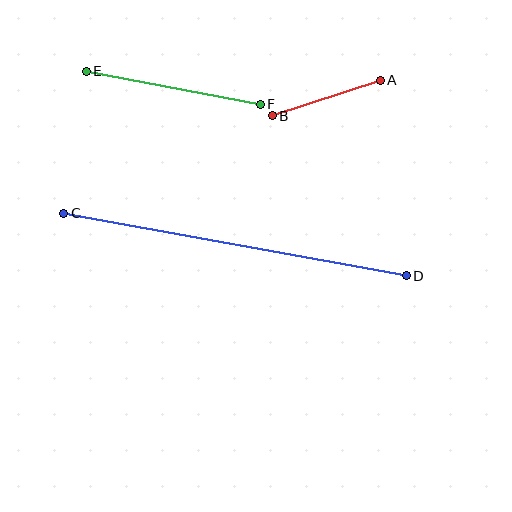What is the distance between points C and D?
The distance is approximately 348 pixels.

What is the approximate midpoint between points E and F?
The midpoint is at approximately (173, 88) pixels.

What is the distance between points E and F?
The distance is approximately 177 pixels.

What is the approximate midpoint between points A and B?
The midpoint is at approximately (326, 98) pixels.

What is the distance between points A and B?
The distance is approximately 114 pixels.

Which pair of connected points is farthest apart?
Points C and D are farthest apart.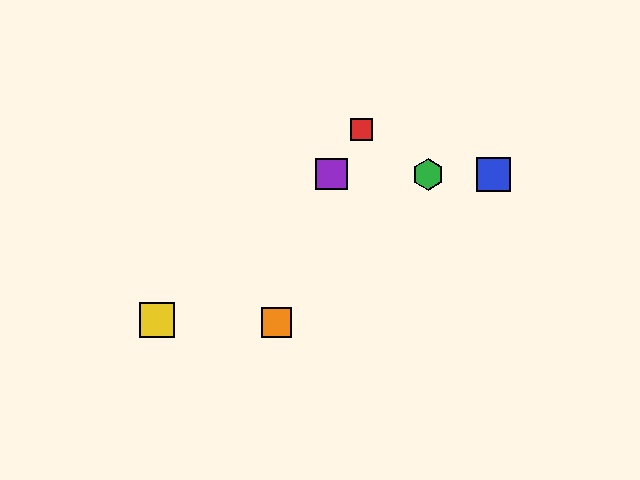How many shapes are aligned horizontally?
3 shapes (the blue square, the green hexagon, the purple square) are aligned horizontally.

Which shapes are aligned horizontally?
The blue square, the green hexagon, the purple square are aligned horizontally.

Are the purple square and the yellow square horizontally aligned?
No, the purple square is at y≈174 and the yellow square is at y≈320.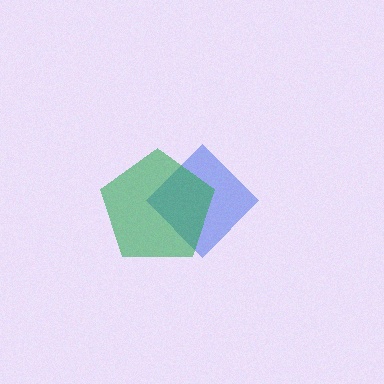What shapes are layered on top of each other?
The layered shapes are: a blue diamond, a green pentagon.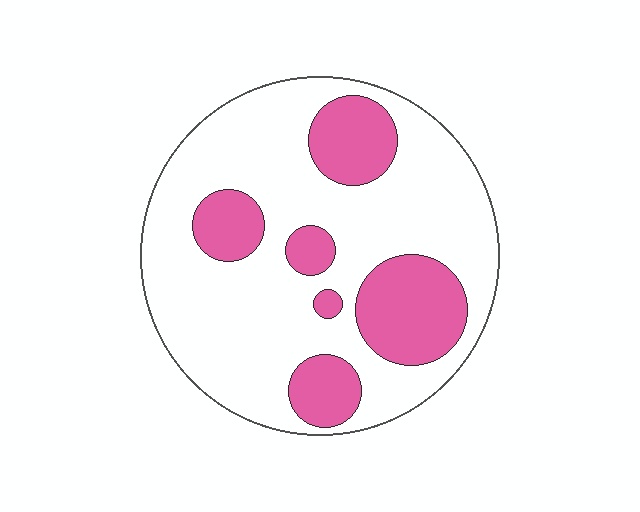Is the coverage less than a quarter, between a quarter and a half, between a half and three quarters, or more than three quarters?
Between a quarter and a half.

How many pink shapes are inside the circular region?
6.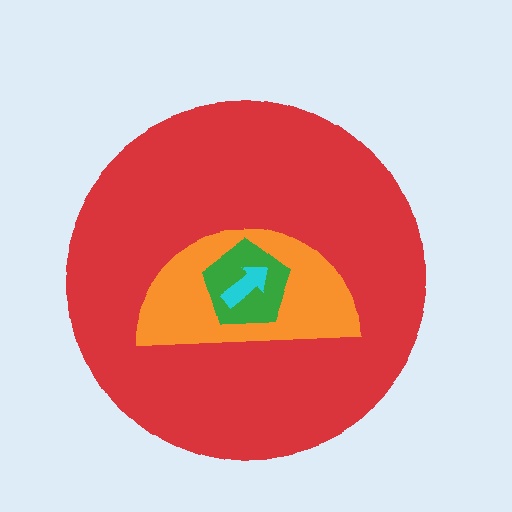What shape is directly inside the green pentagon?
The cyan arrow.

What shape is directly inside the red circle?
The orange semicircle.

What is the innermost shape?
The cyan arrow.